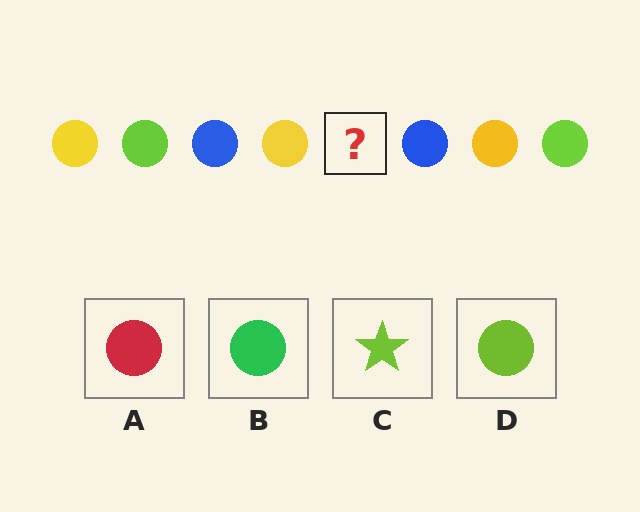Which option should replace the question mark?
Option D.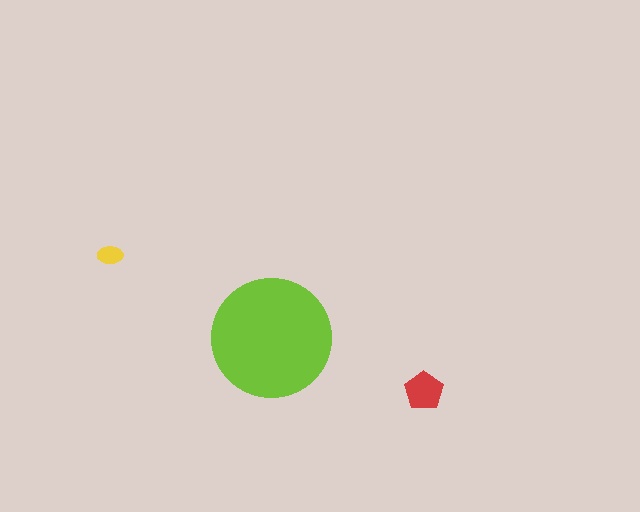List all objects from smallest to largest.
The yellow ellipse, the red pentagon, the lime circle.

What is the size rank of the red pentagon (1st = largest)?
2nd.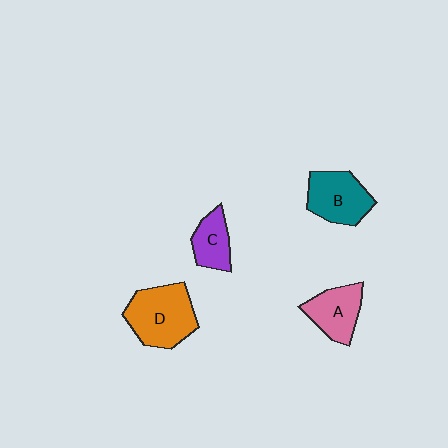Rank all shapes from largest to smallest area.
From largest to smallest: D (orange), B (teal), A (pink), C (purple).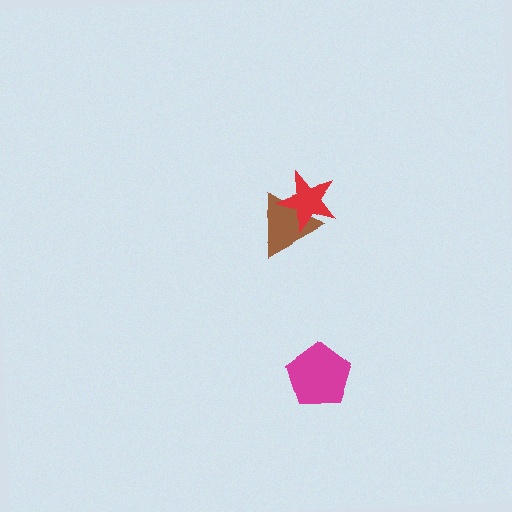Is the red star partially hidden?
No, no other shape covers it.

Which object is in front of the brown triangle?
The red star is in front of the brown triangle.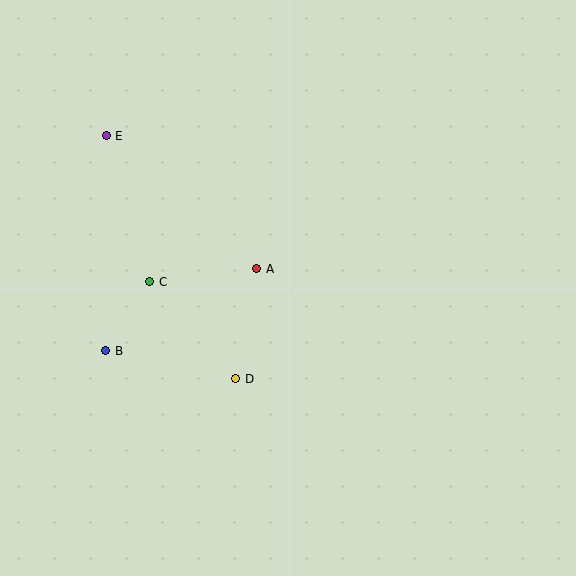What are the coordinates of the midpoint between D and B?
The midpoint between D and B is at (171, 365).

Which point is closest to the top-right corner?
Point A is closest to the top-right corner.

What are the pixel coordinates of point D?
Point D is at (236, 379).